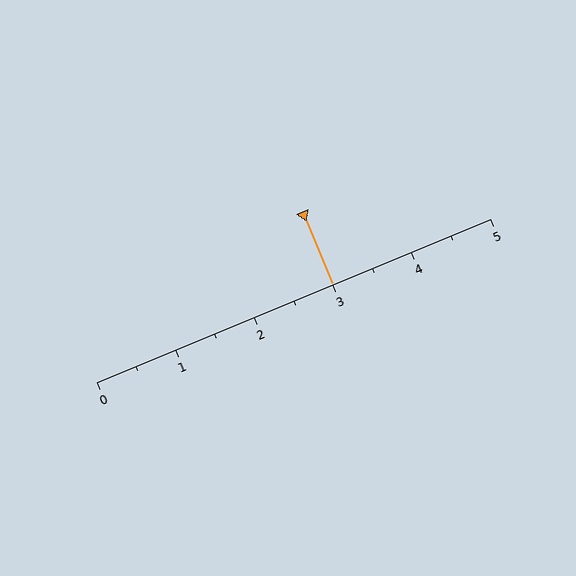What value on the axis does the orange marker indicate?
The marker indicates approximately 3.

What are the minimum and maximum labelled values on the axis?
The axis runs from 0 to 5.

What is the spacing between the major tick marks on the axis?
The major ticks are spaced 1 apart.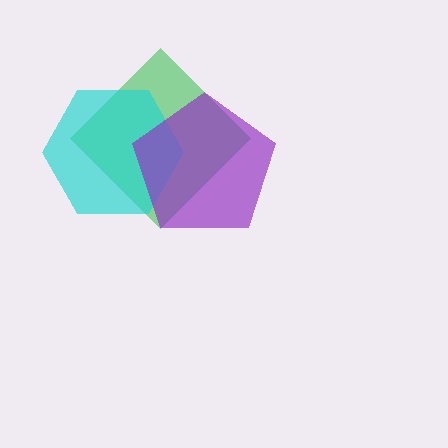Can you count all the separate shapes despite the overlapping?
Yes, there are 3 separate shapes.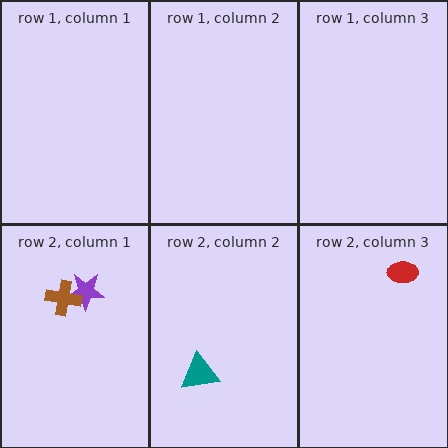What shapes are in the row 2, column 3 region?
The red ellipse.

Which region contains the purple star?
The row 2, column 1 region.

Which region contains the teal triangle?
The row 2, column 2 region.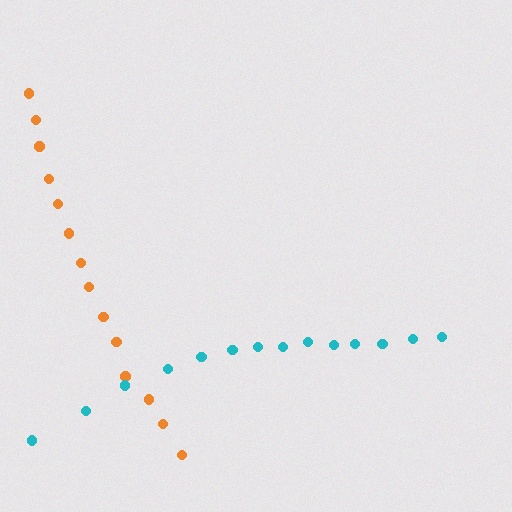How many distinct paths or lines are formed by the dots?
There are 2 distinct paths.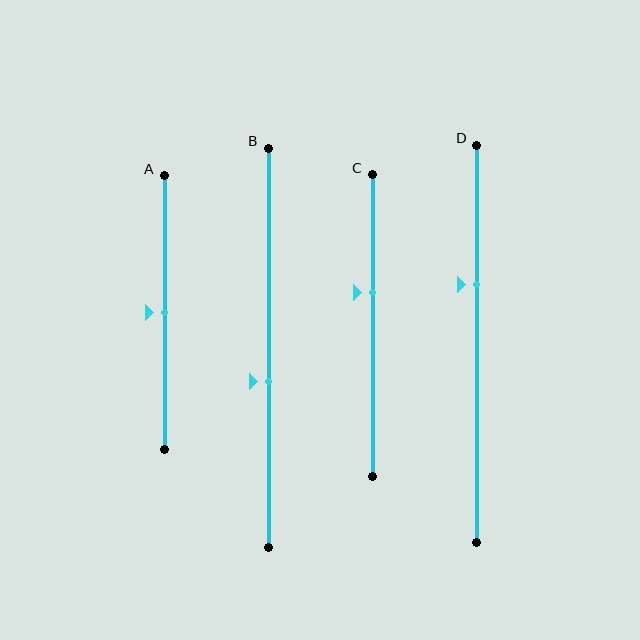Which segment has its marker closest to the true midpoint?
Segment A has its marker closest to the true midpoint.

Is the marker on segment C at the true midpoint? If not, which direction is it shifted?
No, the marker on segment C is shifted upward by about 11% of the segment length.